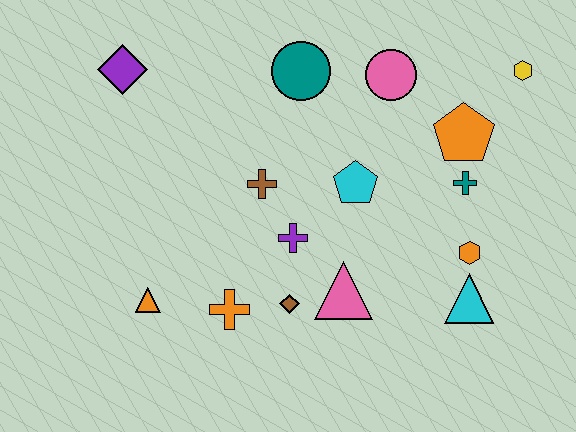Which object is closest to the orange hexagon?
The cyan triangle is closest to the orange hexagon.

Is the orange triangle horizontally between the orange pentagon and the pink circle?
No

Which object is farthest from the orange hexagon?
The purple diamond is farthest from the orange hexagon.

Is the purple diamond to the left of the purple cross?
Yes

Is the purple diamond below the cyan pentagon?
No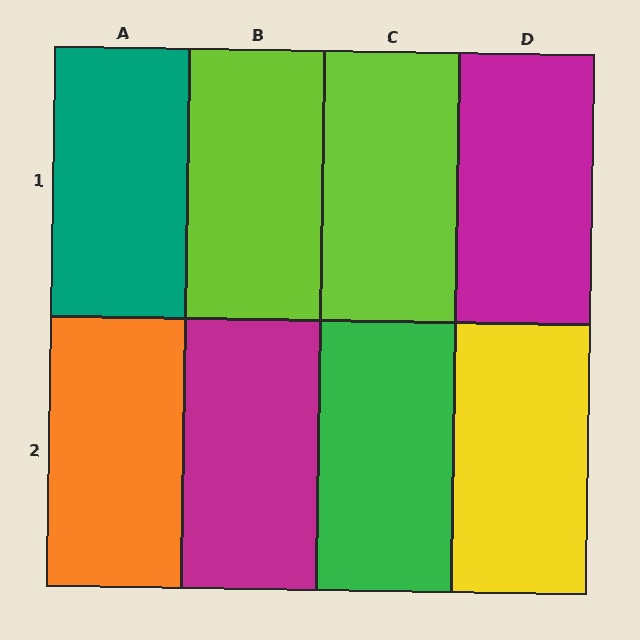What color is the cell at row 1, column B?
Lime.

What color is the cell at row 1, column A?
Teal.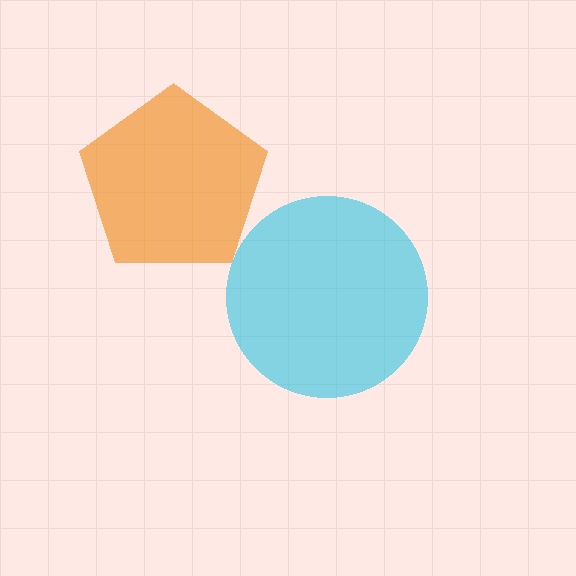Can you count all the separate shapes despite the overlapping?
Yes, there are 2 separate shapes.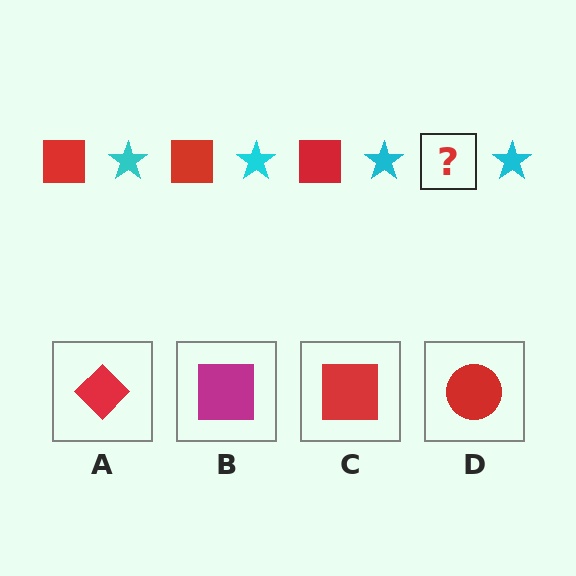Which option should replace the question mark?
Option C.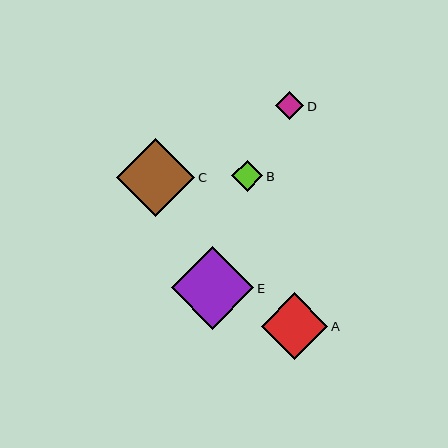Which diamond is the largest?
Diamond E is the largest with a size of approximately 82 pixels.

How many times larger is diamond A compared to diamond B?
Diamond A is approximately 2.1 times the size of diamond B.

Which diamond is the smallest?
Diamond D is the smallest with a size of approximately 28 pixels.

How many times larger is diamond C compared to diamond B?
Diamond C is approximately 2.5 times the size of diamond B.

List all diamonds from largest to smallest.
From largest to smallest: E, C, A, B, D.